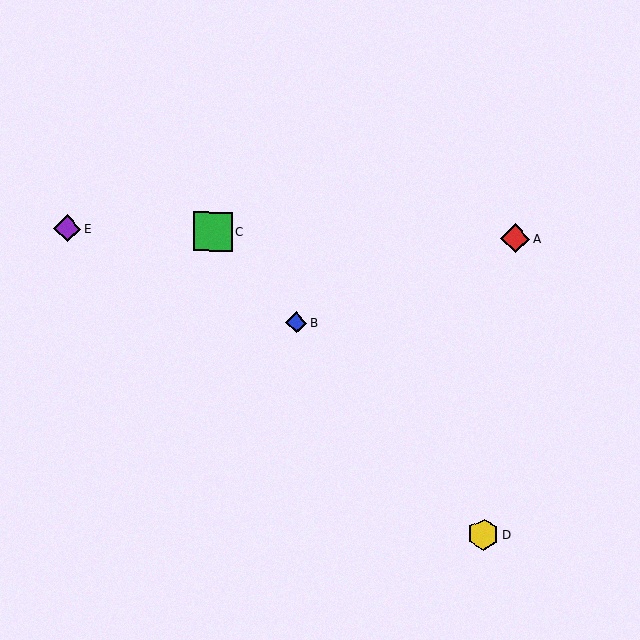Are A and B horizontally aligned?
No, A is at y≈239 and B is at y≈323.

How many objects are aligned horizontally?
3 objects (A, C, E) are aligned horizontally.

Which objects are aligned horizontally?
Objects A, C, E are aligned horizontally.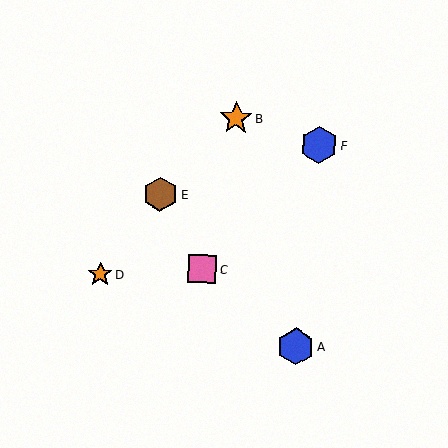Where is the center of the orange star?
The center of the orange star is at (236, 118).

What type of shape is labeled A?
Shape A is a blue hexagon.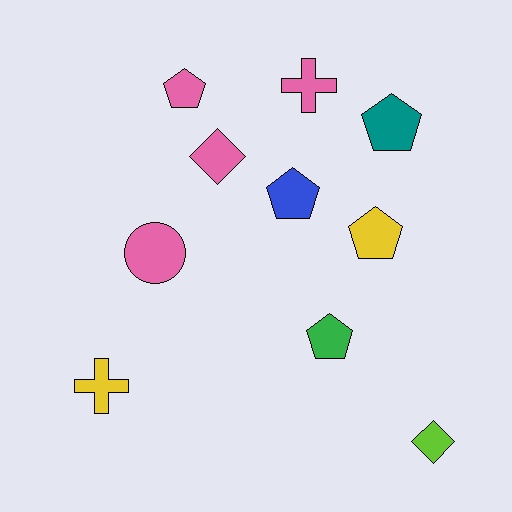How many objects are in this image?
There are 10 objects.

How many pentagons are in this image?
There are 5 pentagons.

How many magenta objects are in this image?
There are no magenta objects.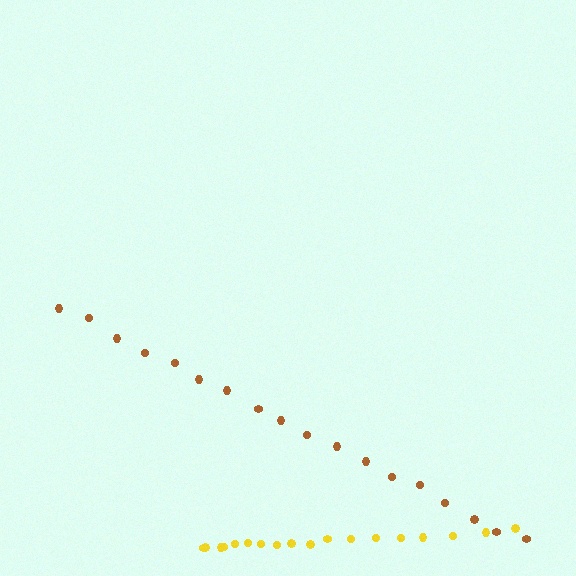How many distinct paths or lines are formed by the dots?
There are 2 distinct paths.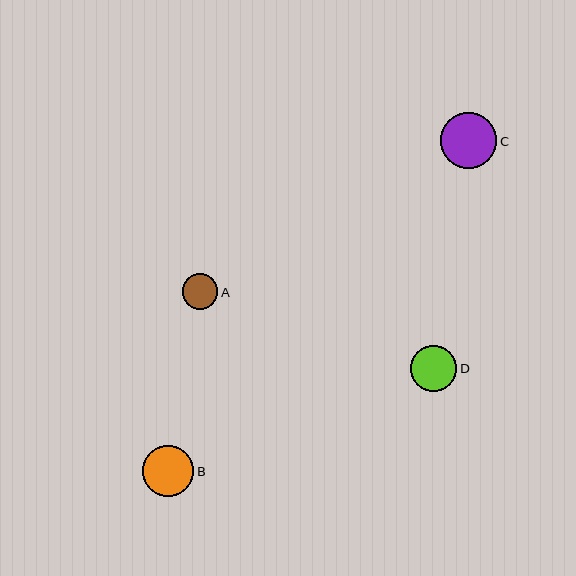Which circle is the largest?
Circle C is the largest with a size of approximately 56 pixels.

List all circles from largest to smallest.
From largest to smallest: C, B, D, A.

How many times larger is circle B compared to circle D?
Circle B is approximately 1.1 times the size of circle D.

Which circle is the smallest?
Circle A is the smallest with a size of approximately 36 pixels.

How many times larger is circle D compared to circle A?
Circle D is approximately 1.3 times the size of circle A.